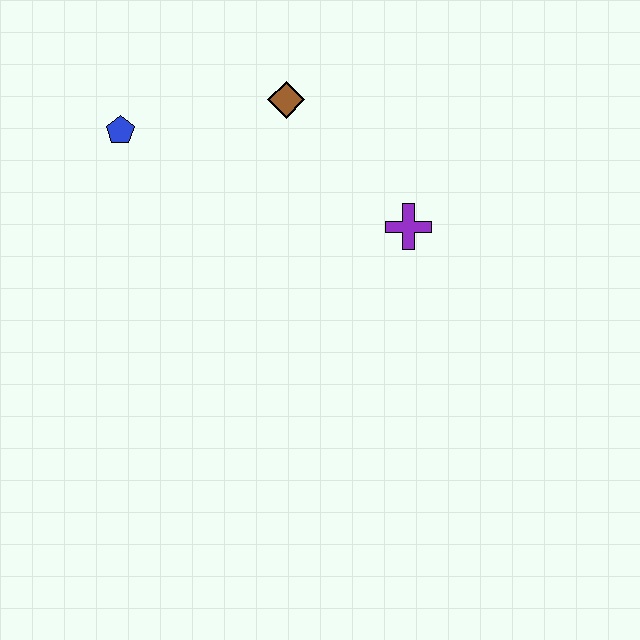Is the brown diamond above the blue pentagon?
Yes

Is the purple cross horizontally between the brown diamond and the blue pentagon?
No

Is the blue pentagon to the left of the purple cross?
Yes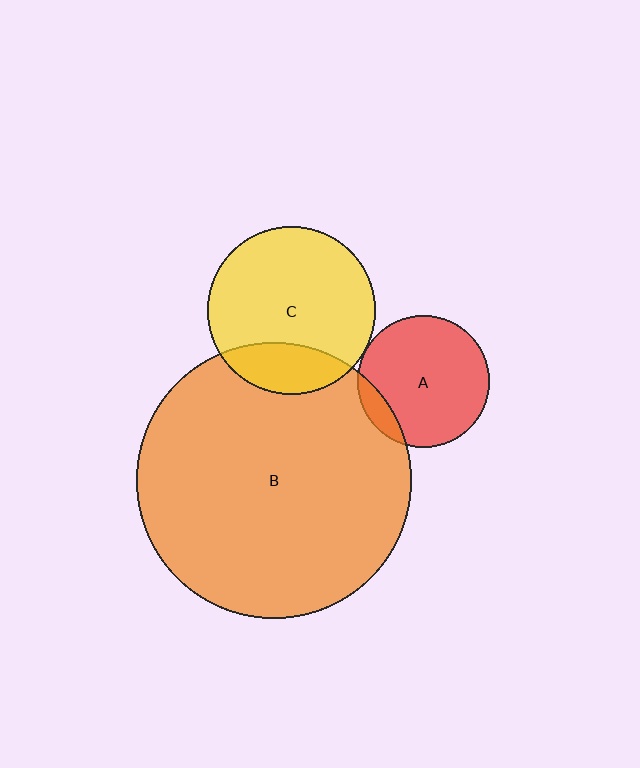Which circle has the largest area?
Circle B (orange).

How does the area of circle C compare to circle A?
Approximately 1.6 times.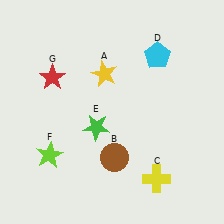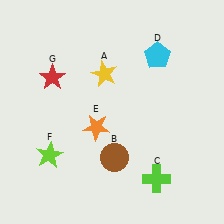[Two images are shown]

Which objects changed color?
C changed from yellow to lime. E changed from green to orange.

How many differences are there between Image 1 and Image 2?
There are 2 differences between the two images.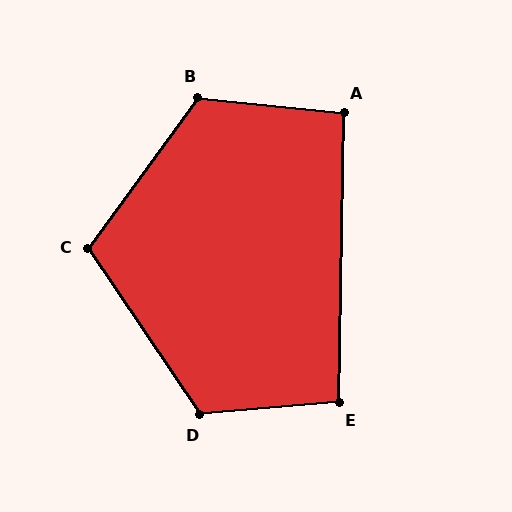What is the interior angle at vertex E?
Approximately 96 degrees (obtuse).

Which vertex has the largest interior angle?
B, at approximately 120 degrees.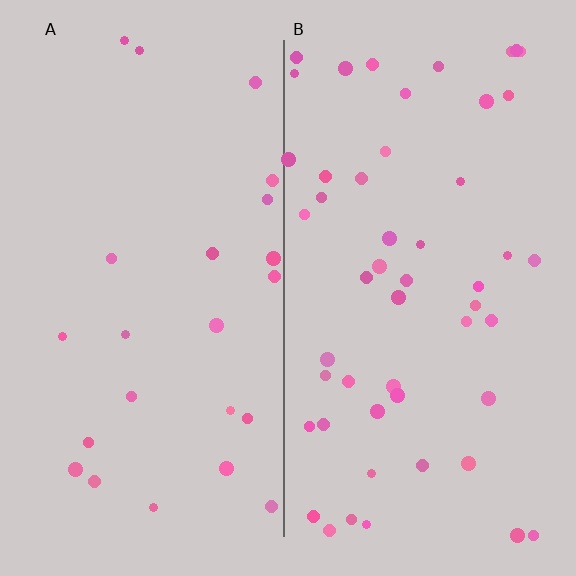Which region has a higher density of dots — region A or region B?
B (the right).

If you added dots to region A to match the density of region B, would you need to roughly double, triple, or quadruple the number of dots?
Approximately double.